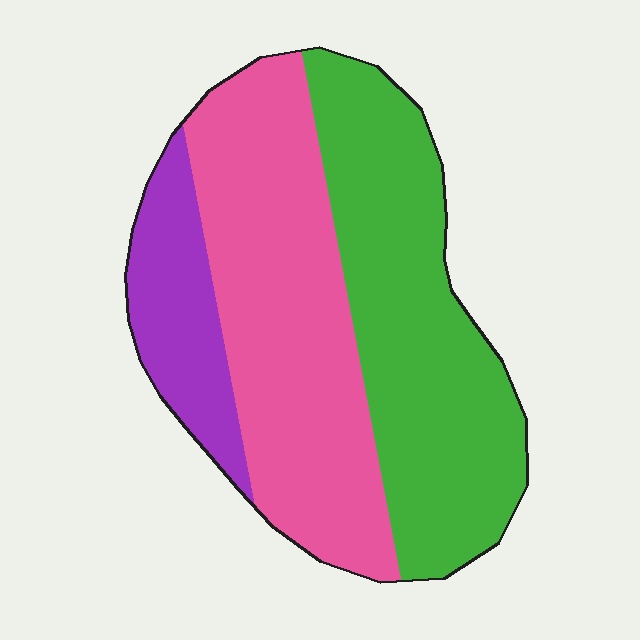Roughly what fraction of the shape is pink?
Pink takes up between a third and a half of the shape.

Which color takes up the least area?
Purple, at roughly 15%.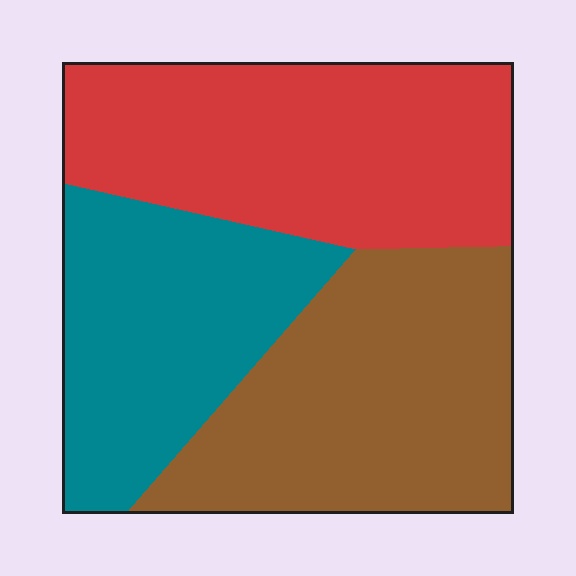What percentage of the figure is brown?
Brown takes up between a quarter and a half of the figure.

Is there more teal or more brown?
Brown.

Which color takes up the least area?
Teal, at roughly 30%.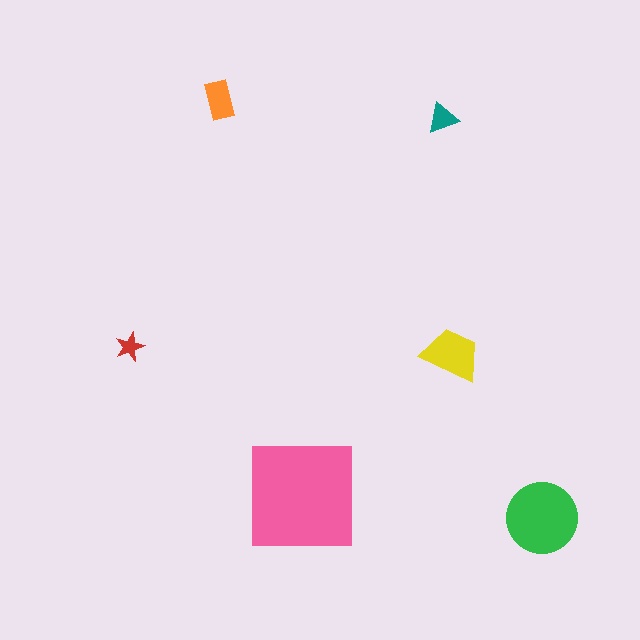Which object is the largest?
The pink square.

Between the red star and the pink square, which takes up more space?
The pink square.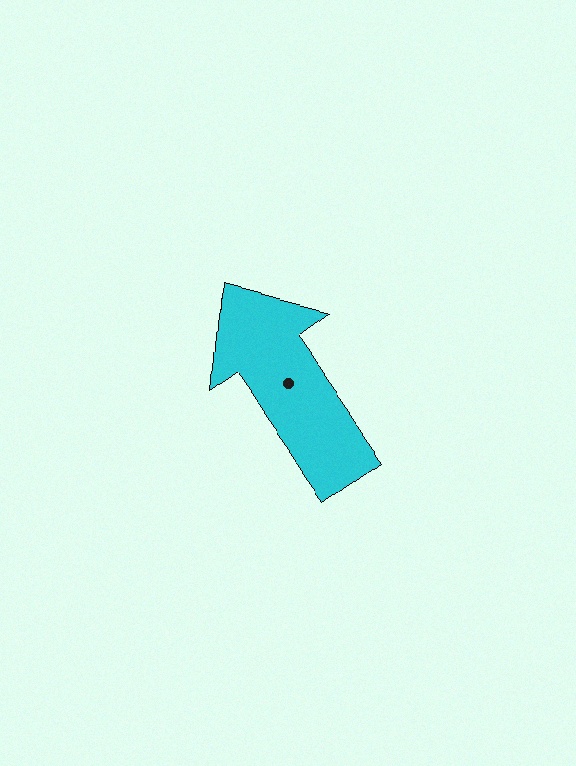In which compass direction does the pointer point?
Northwest.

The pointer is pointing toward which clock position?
Roughly 11 o'clock.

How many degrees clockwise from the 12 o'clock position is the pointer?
Approximately 325 degrees.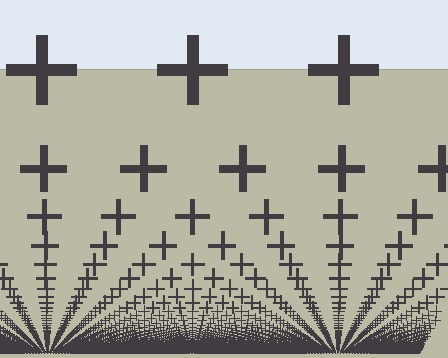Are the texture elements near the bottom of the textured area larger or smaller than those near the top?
Smaller. The gradient is inverted — elements near the bottom are smaller and denser.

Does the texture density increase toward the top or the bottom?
Density increases toward the bottom.